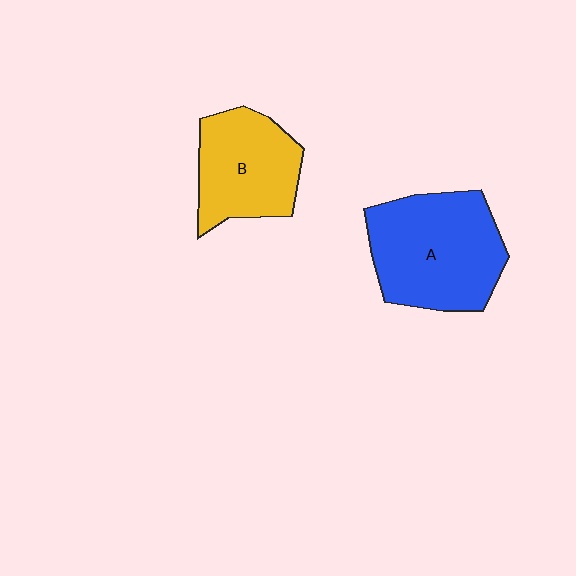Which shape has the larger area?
Shape A (blue).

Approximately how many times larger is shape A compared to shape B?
Approximately 1.4 times.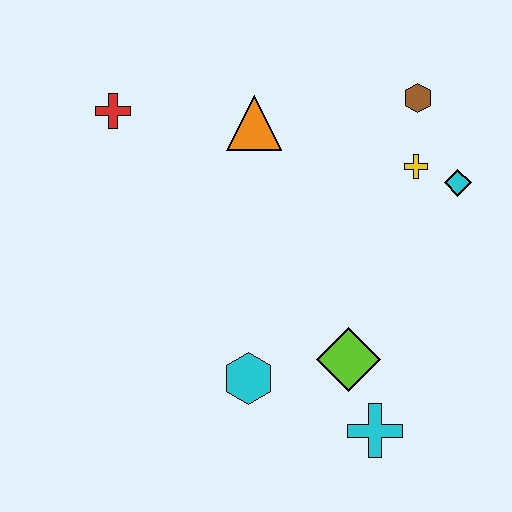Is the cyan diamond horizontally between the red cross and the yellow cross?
No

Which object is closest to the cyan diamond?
The yellow cross is closest to the cyan diamond.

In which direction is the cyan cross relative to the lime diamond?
The cyan cross is below the lime diamond.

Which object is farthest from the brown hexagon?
The cyan cross is farthest from the brown hexagon.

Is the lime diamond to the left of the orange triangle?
No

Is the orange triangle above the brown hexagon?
No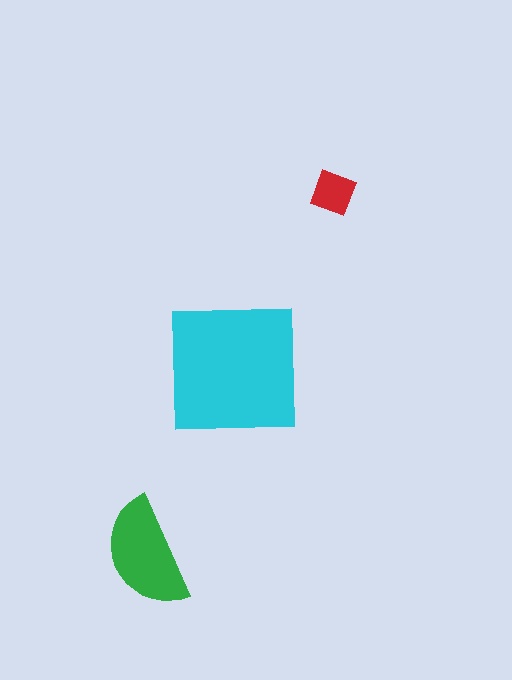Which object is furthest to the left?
The green semicircle is leftmost.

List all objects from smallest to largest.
The red diamond, the green semicircle, the cyan square.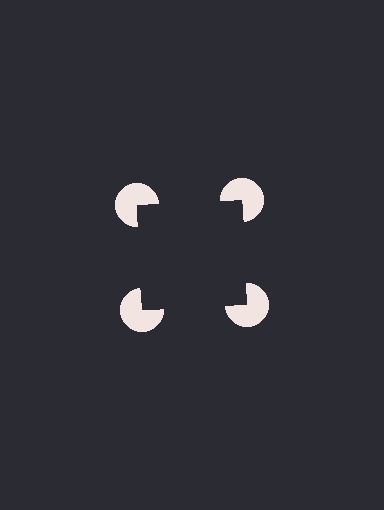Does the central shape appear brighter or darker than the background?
It typically appears slightly darker than the background, even though no actual brightness change is drawn.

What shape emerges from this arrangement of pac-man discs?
An illusory square — its edges are inferred from the aligned wedge cuts in the pac-man discs, not physically drawn.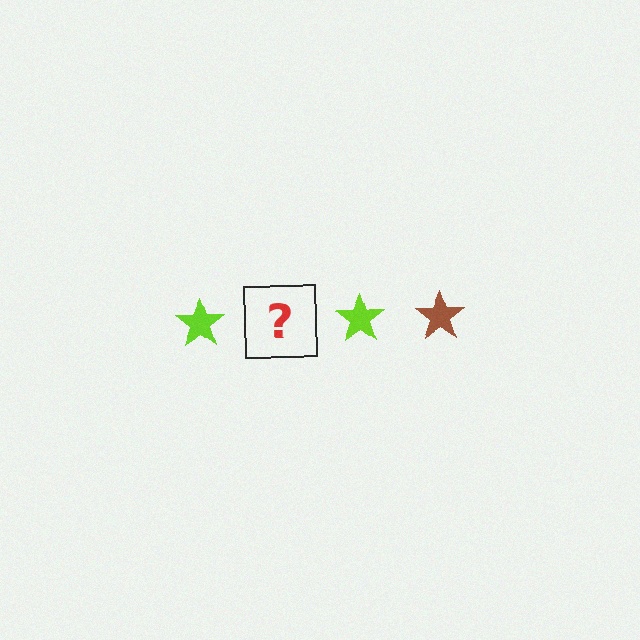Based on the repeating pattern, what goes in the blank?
The blank should be a brown star.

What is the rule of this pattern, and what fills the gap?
The rule is that the pattern cycles through lime, brown stars. The gap should be filled with a brown star.